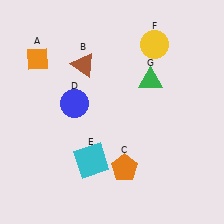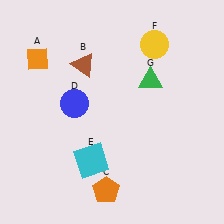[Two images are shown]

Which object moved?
The orange pentagon (C) moved down.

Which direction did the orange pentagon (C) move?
The orange pentagon (C) moved down.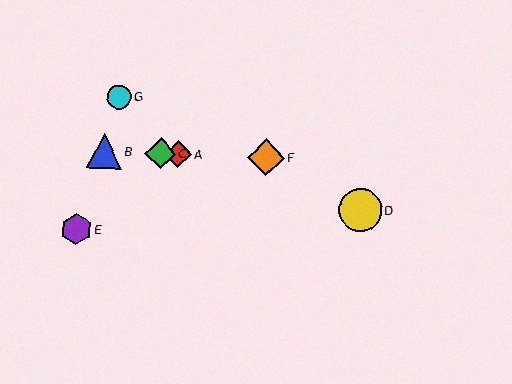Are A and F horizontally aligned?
Yes, both are at y≈154.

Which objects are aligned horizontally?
Objects A, B, C, F are aligned horizontally.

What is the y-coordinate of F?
Object F is at y≈158.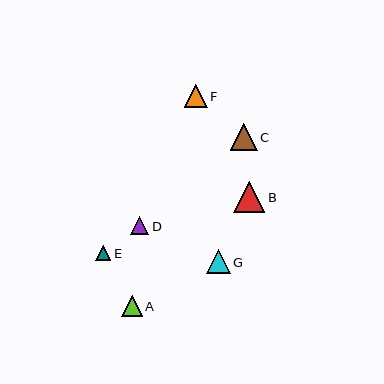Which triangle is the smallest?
Triangle E is the smallest with a size of approximately 15 pixels.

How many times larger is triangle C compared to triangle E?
Triangle C is approximately 1.8 times the size of triangle E.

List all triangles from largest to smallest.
From largest to smallest: B, C, G, F, A, D, E.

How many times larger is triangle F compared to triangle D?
Triangle F is approximately 1.3 times the size of triangle D.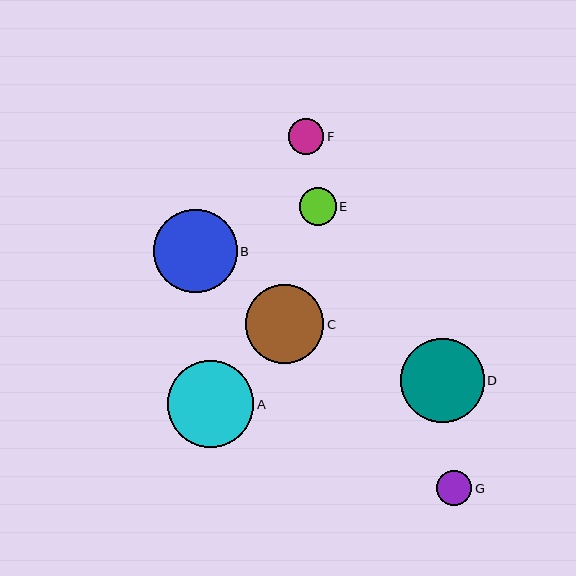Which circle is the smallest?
Circle G is the smallest with a size of approximately 35 pixels.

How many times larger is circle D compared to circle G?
Circle D is approximately 2.4 times the size of circle G.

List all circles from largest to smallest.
From largest to smallest: A, D, B, C, E, F, G.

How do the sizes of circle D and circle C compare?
Circle D and circle C are approximately the same size.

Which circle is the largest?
Circle A is the largest with a size of approximately 86 pixels.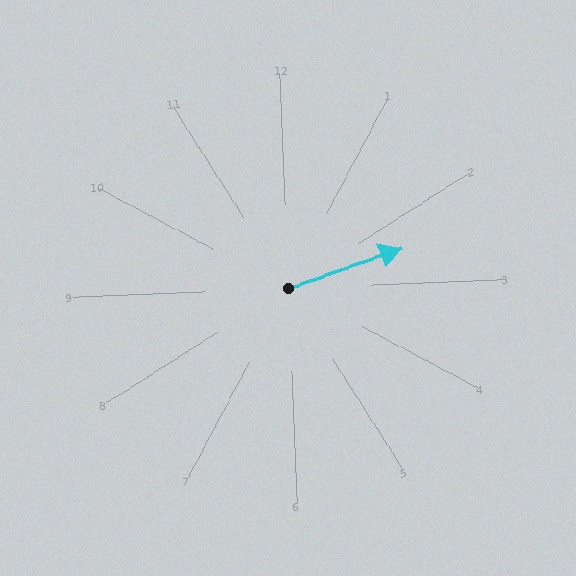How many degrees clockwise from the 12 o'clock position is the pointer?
Approximately 73 degrees.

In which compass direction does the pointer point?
East.